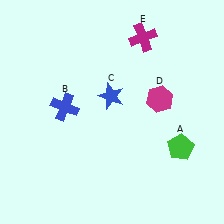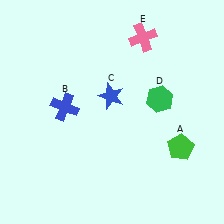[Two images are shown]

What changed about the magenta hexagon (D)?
In Image 1, D is magenta. In Image 2, it changed to green.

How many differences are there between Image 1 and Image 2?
There are 2 differences between the two images.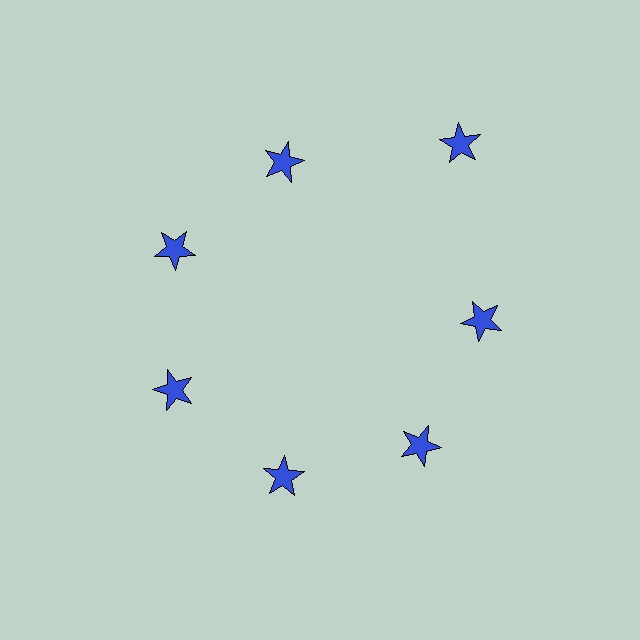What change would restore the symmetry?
The symmetry would be restored by moving it inward, back onto the ring so that all 7 stars sit at equal angles and equal distance from the center.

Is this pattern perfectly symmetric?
No. The 7 blue stars are arranged in a ring, but one element near the 1 o'clock position is pushed outward from the center, breaking the 7-fold rotational symmetry.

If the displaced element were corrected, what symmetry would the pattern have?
It would have 7-fold rotational symmetry — the pattern would map onto itself every 51 degrees.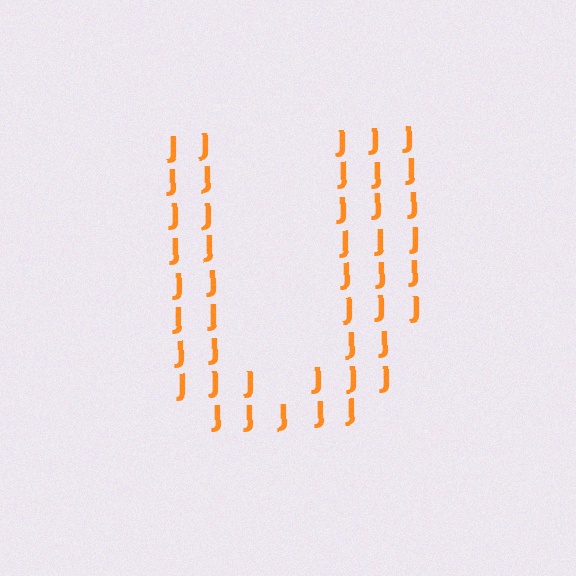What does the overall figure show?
The overall figure shows the letter U.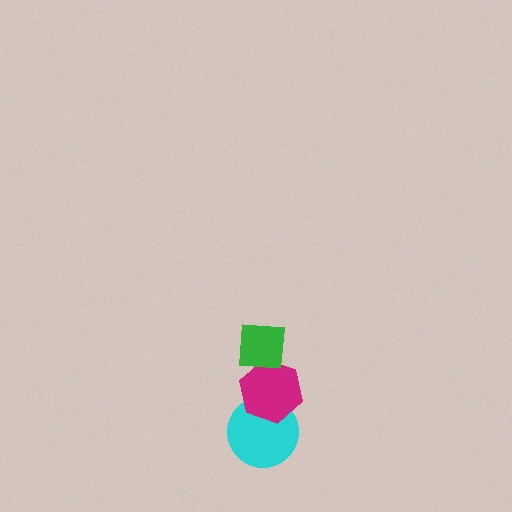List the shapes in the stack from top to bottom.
From top to bottom: the green square, the magenta hexagon, the cyan circle.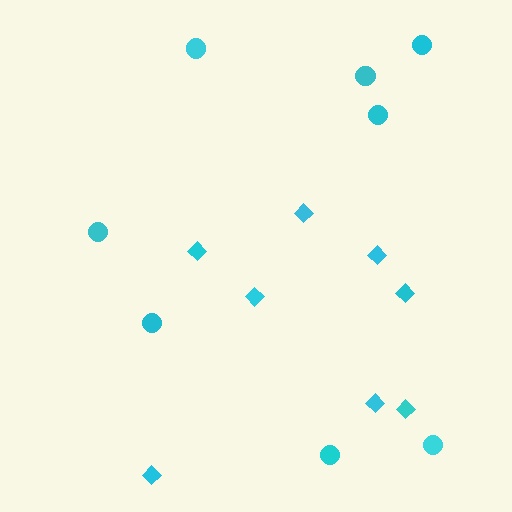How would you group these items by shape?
There are 2 groups: one group of diamonds (8) and one group of circles (8).